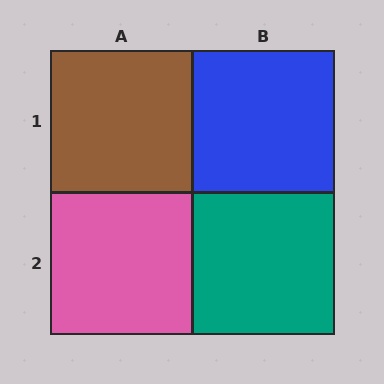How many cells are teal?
1 cell is teal.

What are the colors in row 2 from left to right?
Pink, teal.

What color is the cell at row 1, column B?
Blue.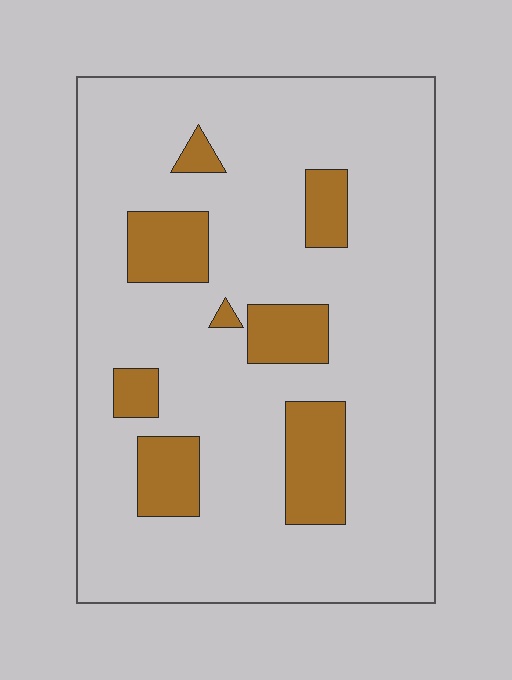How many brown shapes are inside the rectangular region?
8.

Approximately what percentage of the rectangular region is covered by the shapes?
Approximately 15%.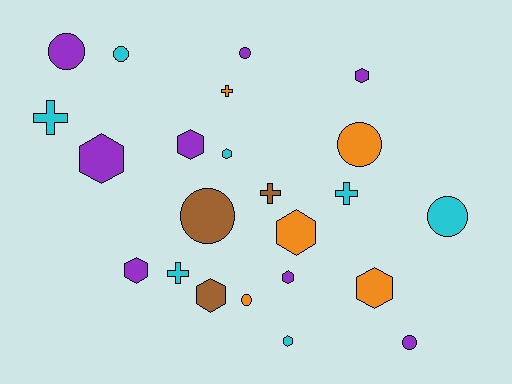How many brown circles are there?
There is 1 brown circle.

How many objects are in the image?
There are 23 objects.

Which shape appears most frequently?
Hexagon, with 10 objects.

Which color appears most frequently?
Purple, with 8 objects.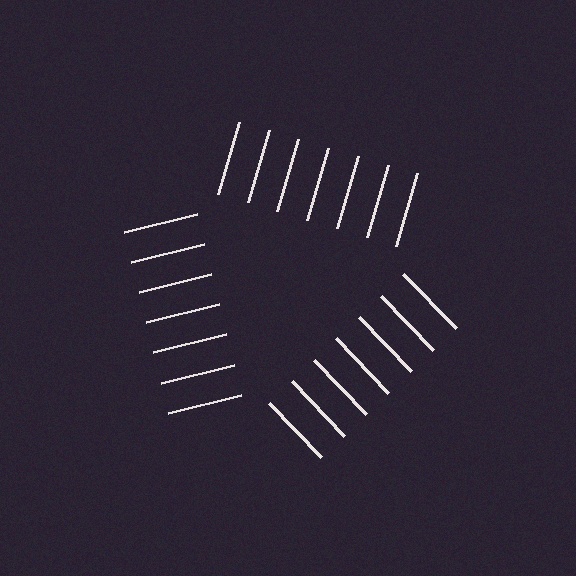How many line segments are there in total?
21 — 7 along each of the 3 edges.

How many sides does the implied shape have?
3 sides — the line-ends trace a triangle.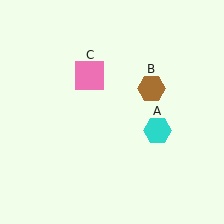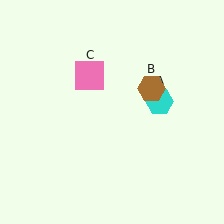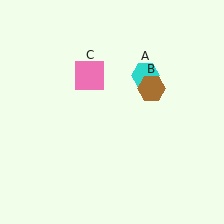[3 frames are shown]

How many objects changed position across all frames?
1 object changed position: cyan hexagon (object A).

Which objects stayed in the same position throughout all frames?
Brown hexagon (object B) and pink square (object C) remained stationary.